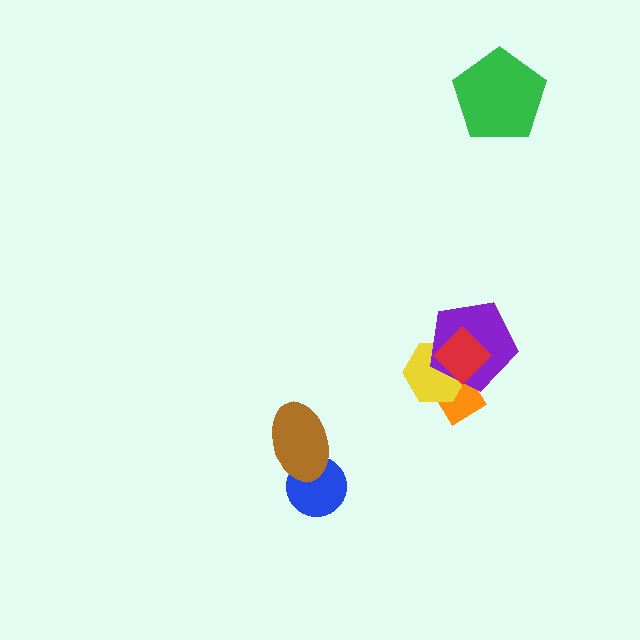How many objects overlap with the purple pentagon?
3 objects overlap with the purple pentagon.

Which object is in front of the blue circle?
The brown ellipse is in front of the blue circle.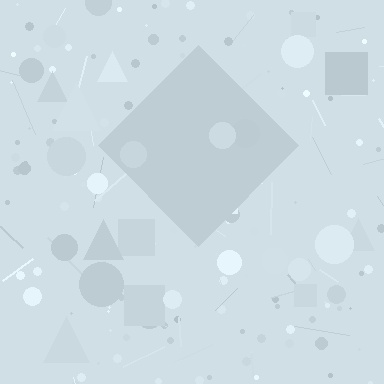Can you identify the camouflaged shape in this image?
The camouflaged shape is a diamond.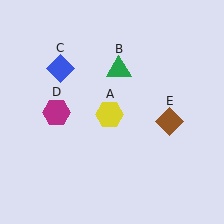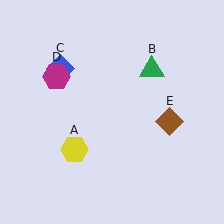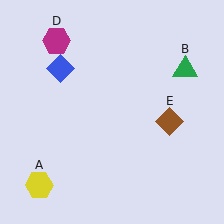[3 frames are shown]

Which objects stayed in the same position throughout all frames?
Blue diamond (object C) and brown diamond (object E) remained stationary.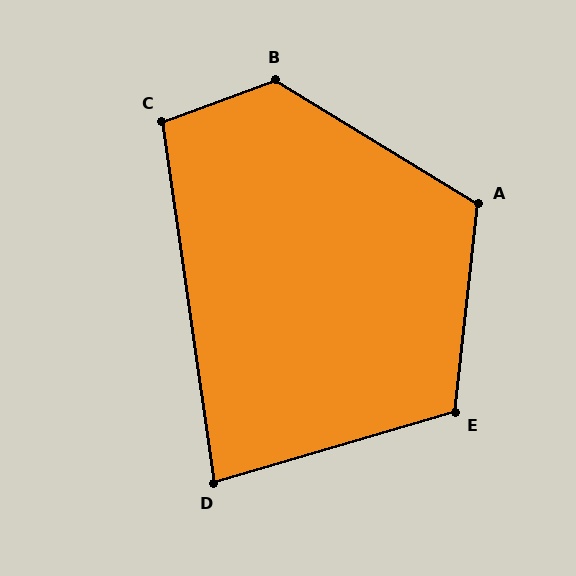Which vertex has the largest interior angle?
B, at approximately 128 degrees.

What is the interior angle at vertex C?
Approximately 102 degrees (obtuse).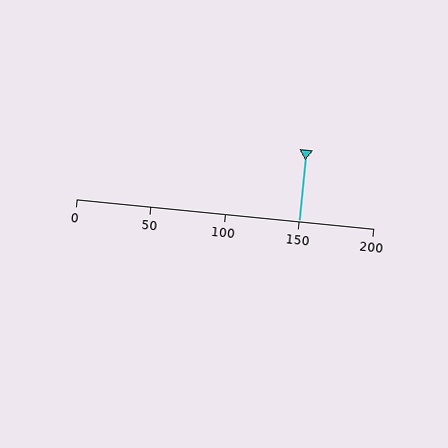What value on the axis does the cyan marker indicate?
The marker indicates approximately 150.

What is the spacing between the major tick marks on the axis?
The major ticks are spaced 50 apart.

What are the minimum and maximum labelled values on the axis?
The axis runs from 0 to 200.